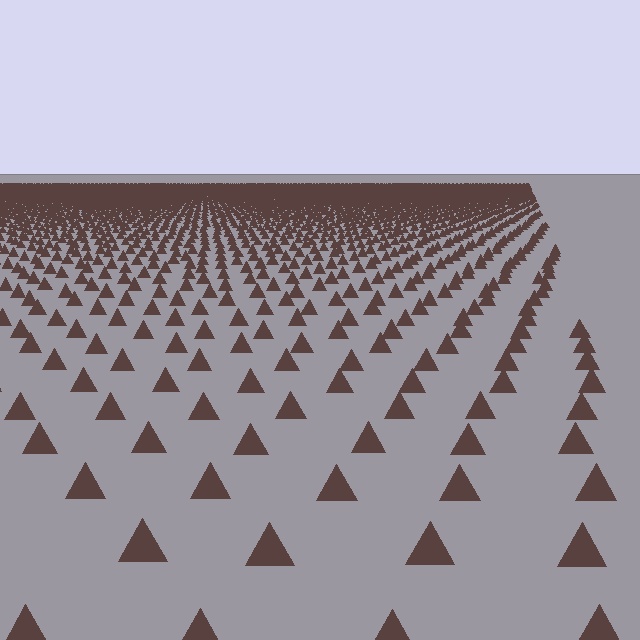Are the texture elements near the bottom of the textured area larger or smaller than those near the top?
Larger. Near the bottom, elements are closer to the viewer and appear at a bigger on-screen size.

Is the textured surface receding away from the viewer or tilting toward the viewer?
The surface is receding away from the viewer. Texture elements get smaller and denser toward the top.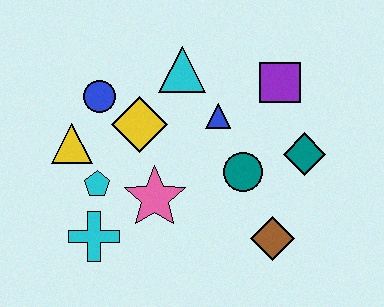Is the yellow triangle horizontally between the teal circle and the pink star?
No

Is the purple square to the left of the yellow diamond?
No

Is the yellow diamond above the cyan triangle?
No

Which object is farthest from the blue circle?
The brown diamond is farthest from the blue circle.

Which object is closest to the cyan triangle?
The blue triangle is closest to the cyan triangle.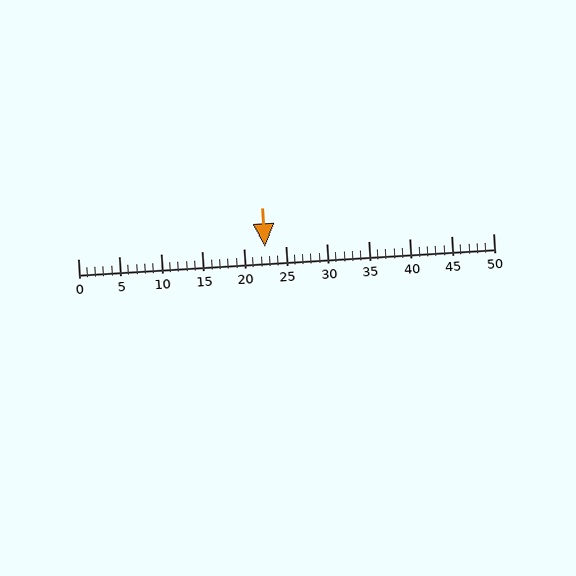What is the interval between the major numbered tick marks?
The major tick marks are spaced 5 units apart.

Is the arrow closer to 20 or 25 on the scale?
The arrow is closer to 25.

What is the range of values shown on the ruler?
The ruler shows values from 0 to 50.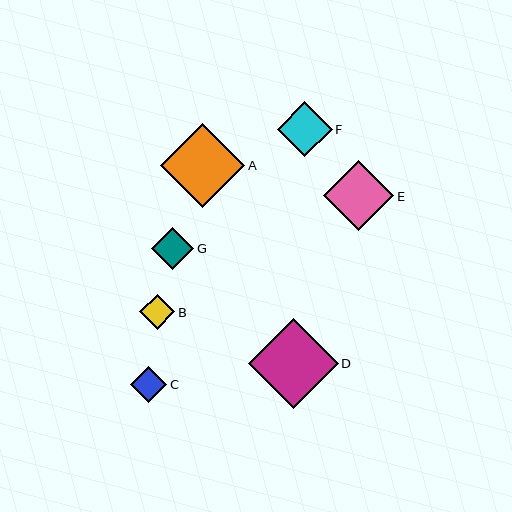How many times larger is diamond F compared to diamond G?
Diamond F is approximately 1.3 times the size of diamond G.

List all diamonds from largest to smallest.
From largest to smallest: D, A, E, F, G, C, B.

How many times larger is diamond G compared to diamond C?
Diamond G is approximately 1.2 times the size of diamond C.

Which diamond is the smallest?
Diamond B is the smallest with a size of approximately 35 pixels.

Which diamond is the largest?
Diamond D is the largest with a size of approximately 90 pixels.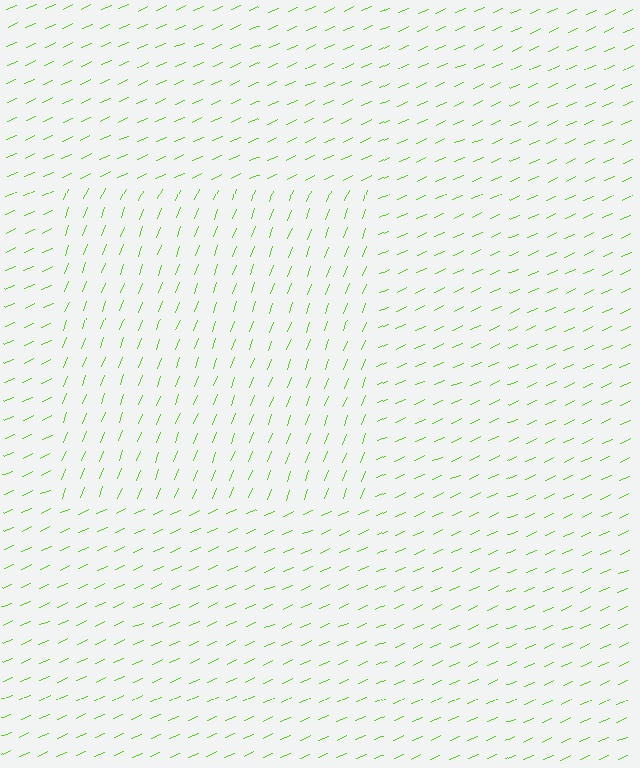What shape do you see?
I see a rectangle.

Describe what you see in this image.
The image is filled with small lime line segments. A rectangle region in the image has lines oriented differently from the surrounding lines, creating a visible texture boundary.